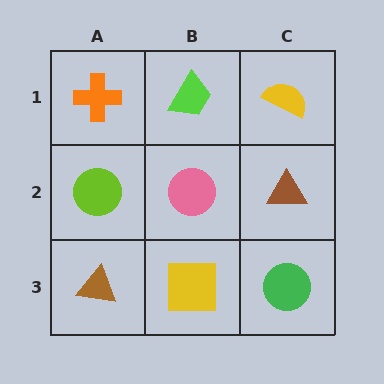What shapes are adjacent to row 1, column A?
A lime circle (row 2, column A), a lime trapezoid (row 1, column B).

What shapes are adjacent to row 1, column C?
A brown triangle (row 2, column C), a lime trapezoid (row 1, column B).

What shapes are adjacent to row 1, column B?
A pink circle (row 2, column B), an orange cross (row 1, column A), a yellow semicircle (row 1, column C).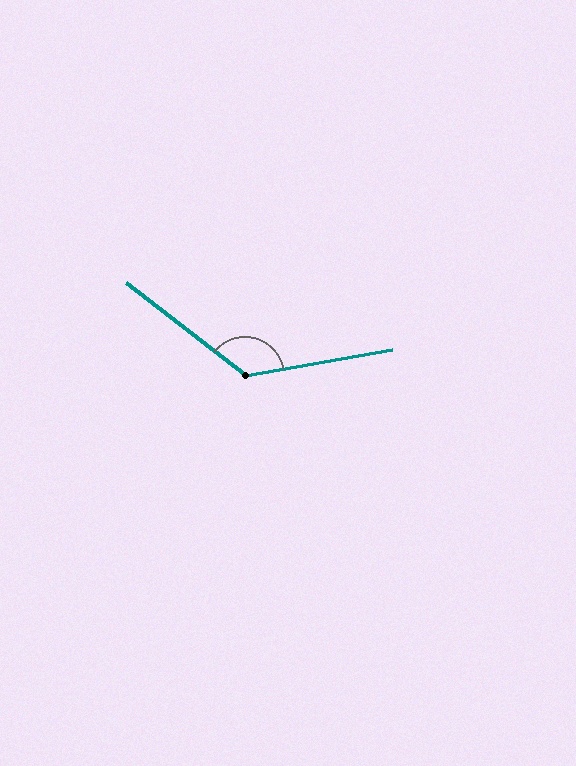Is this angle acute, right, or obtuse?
It is obtuse.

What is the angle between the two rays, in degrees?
Approximately 132 degrees.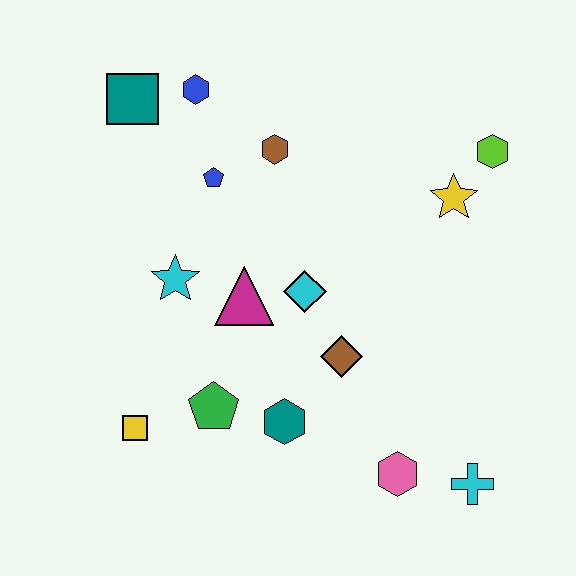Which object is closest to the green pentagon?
The teal hexagon is closest to the green pentagon.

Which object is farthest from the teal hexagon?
The teal square is farthest from the teal hexagon.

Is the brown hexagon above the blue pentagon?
Yes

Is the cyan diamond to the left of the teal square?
No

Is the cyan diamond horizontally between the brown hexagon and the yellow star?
Yes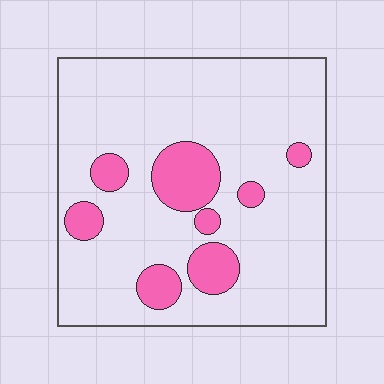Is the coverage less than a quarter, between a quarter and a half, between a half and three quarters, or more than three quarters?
Less than a quarter.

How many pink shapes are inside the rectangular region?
8.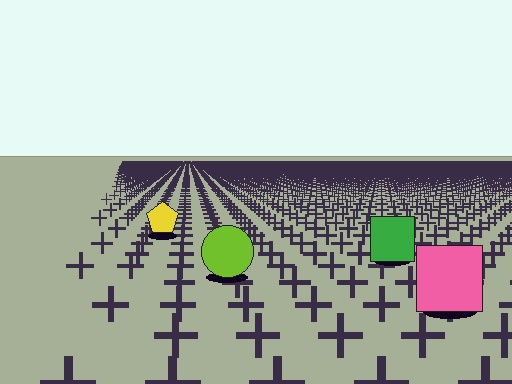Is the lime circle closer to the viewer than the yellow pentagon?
Yes. The lime circle is closer — you can tell from the texture gradient: the ground texture is coarser near it.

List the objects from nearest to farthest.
From nearest to farthest: the pink square, the lime circle, the green square, the yellow pentagon.